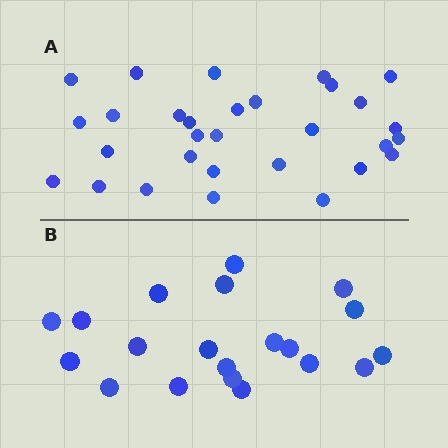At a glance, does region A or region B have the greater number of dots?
Region A (the top region) has more dots.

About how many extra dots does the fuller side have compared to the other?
Region A has roughly 10 or so more dots than region B.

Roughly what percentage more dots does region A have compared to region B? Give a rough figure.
About 50% more.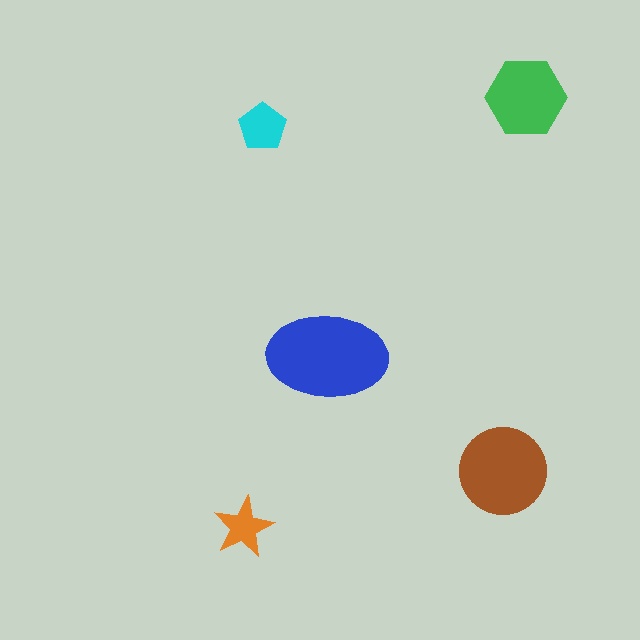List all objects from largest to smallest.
The blue ellipse, the brown circle, the green hexagon, the cyan pentagon, the orange star.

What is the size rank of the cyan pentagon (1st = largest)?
4th.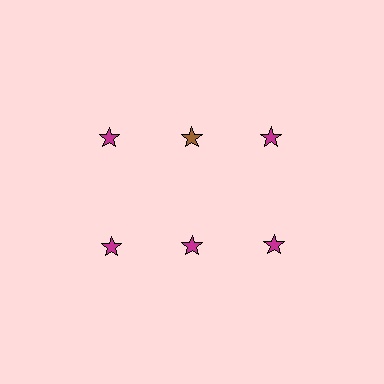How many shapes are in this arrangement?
There are 6 shapes arranged in a grid pattern.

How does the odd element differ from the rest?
It has a different color: brown instead of magenta.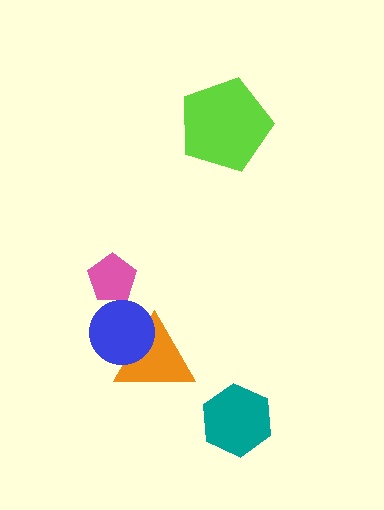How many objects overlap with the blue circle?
1 object overlaps with the blue circle.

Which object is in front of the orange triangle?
The blue circle is in front of the orange triangle.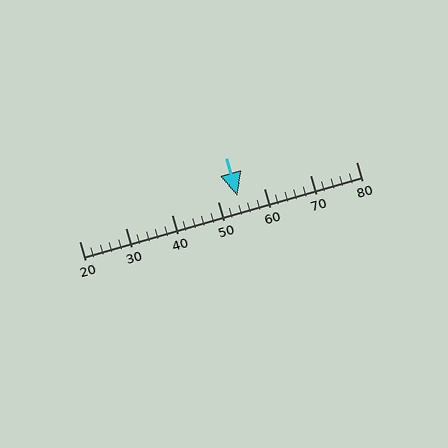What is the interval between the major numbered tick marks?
The major tick marks are spaced 10 units apart.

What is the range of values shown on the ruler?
The ruler shows values from 20 to 80.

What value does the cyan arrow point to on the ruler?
The cyan arrow points to approximately 54.